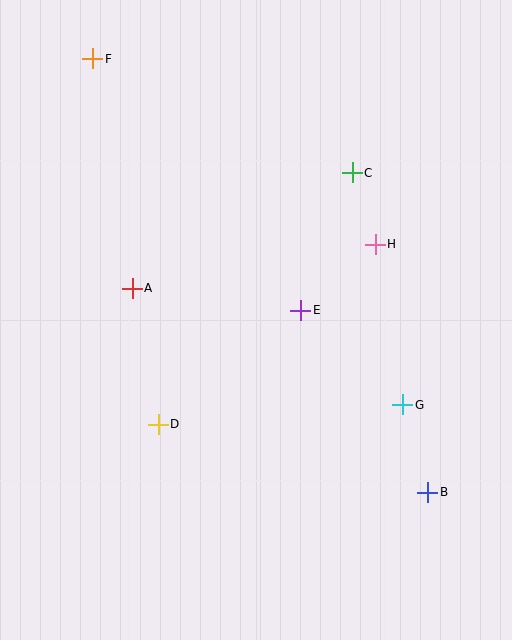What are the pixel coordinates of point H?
Point H is at (375, 245).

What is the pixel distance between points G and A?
The distance between G and A is 295 pixels.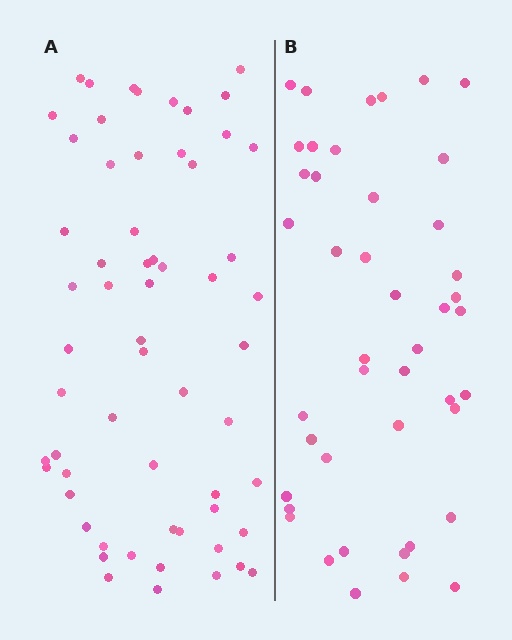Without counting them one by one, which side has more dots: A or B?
Region A (the left region) has more dots.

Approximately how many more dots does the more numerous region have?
Region A has approximately 15 more dots than region B.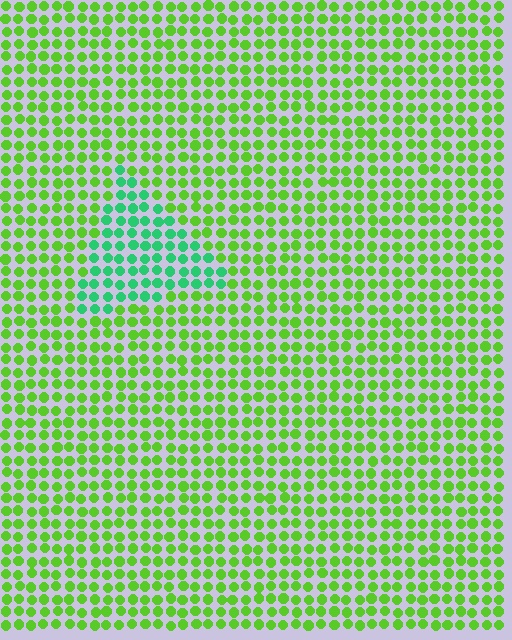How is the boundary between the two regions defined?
The boundary is defined purely by a slight shift in hue (about 44 degrees). Spacing, size, and orientation are identical on both sides.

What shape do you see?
I see a triangle.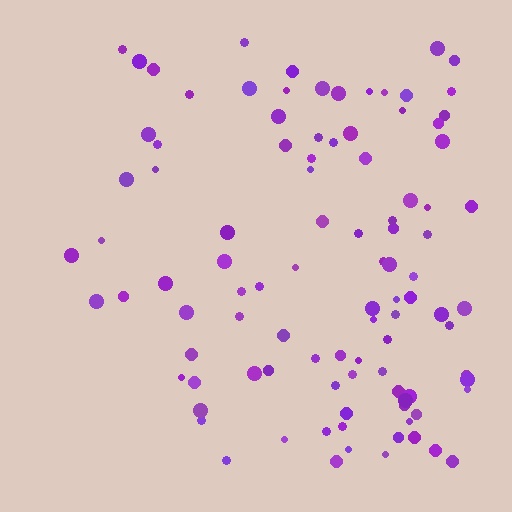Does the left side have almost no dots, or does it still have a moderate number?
Still a moderate number, just noticeably fewer than the right.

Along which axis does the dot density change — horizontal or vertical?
Horizontal.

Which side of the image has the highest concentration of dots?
The right.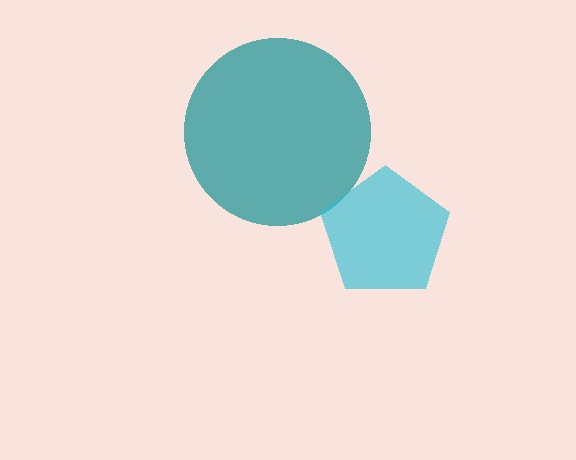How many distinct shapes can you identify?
There are 2 distinct shapes: a teal circle, a cyan pentagon.